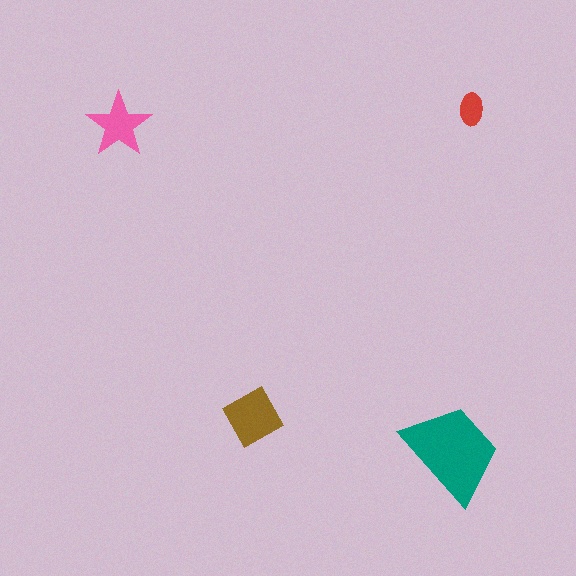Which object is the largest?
The teal trapezoid.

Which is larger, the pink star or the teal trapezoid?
The teal trapezoid.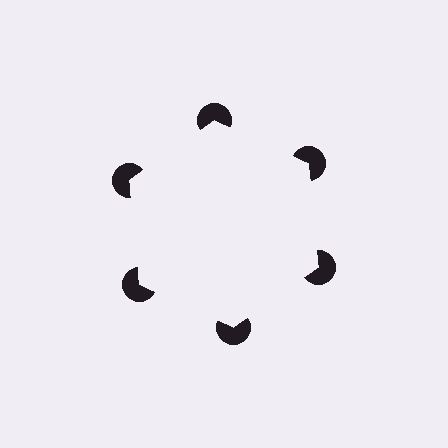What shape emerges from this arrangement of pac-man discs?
An illusory hexagon — its edges are inferred from the aligned wedge cuts in the pac-man discs, not physically drawn.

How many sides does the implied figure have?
6 sides.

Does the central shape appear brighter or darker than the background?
It typically appears slightly brighter than the background, even though no actual brightness change is drawn.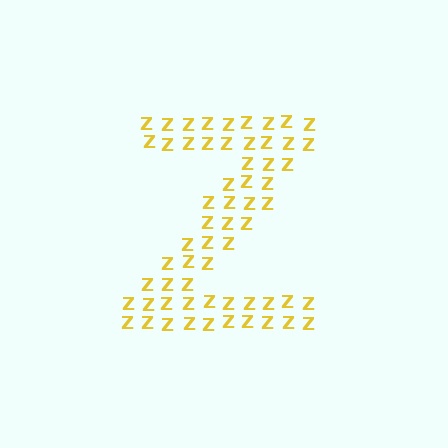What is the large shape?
The large shape is the letter Z.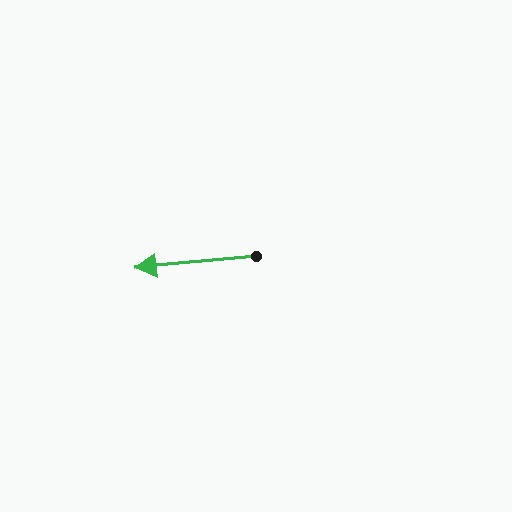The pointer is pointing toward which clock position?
Roughly 9 o'clock.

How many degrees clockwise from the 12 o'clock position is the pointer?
Approximately 265 degrees.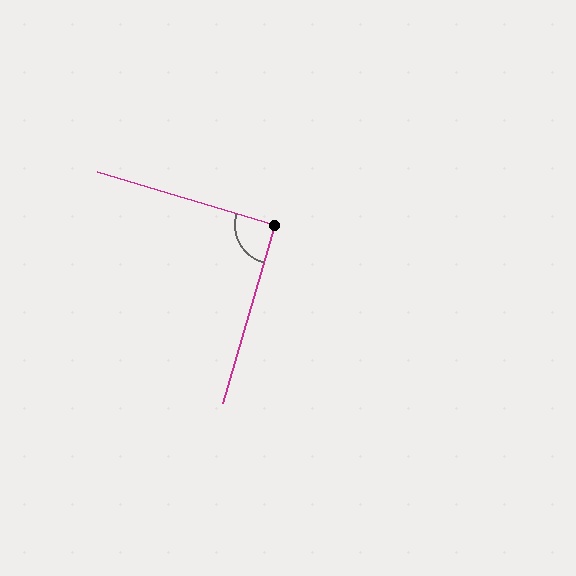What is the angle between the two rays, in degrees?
Approximately 90 degrees.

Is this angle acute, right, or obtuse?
It is approximately a right angle.